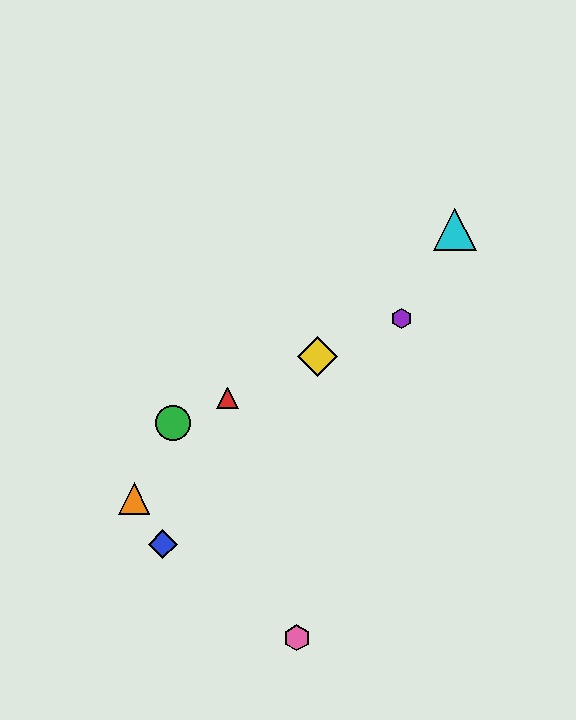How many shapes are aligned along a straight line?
4 shapes (the red triangle, the green circle, the yellow diamond, the purple hexagon) are aligned along a straight line.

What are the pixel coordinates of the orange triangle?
The orange triangle is at (134, 499).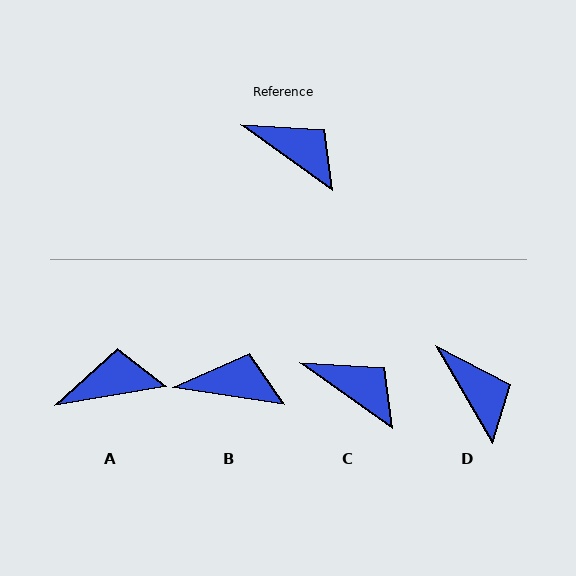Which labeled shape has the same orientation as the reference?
C.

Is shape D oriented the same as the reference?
No, it is off by about 24 degrees.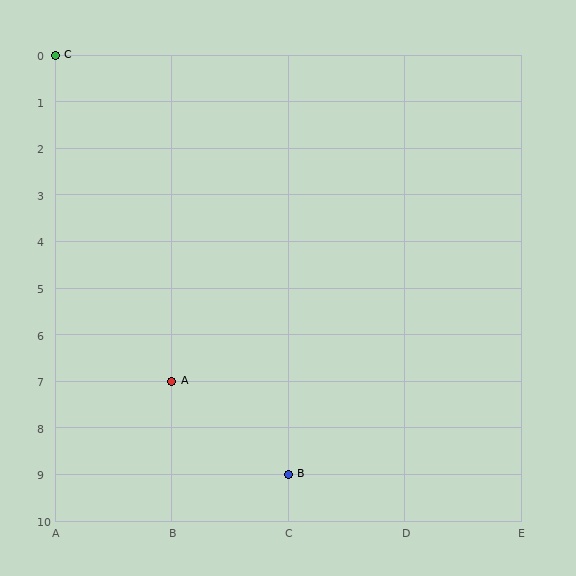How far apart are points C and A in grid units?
Points C and A are 1 column and 7 rows apart (about 7.1 grid units diagonally).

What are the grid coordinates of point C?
Point C is at grid coordinates (A, 0).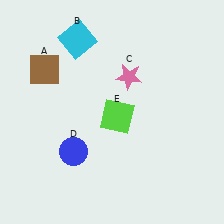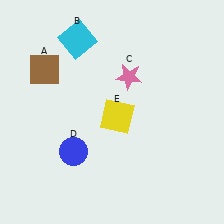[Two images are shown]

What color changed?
The square (E) changed from lime in Image 1 to yellow in Image 2.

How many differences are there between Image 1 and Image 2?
There is 1 difference between the two images.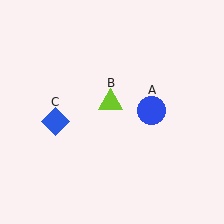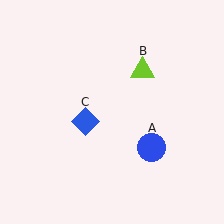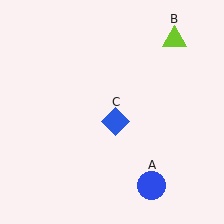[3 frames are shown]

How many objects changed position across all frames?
3 objects changed position: blue circle (object A), lime triangle (object B), blue diamond (object C).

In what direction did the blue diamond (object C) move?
The blue diamond (object C) moved right.